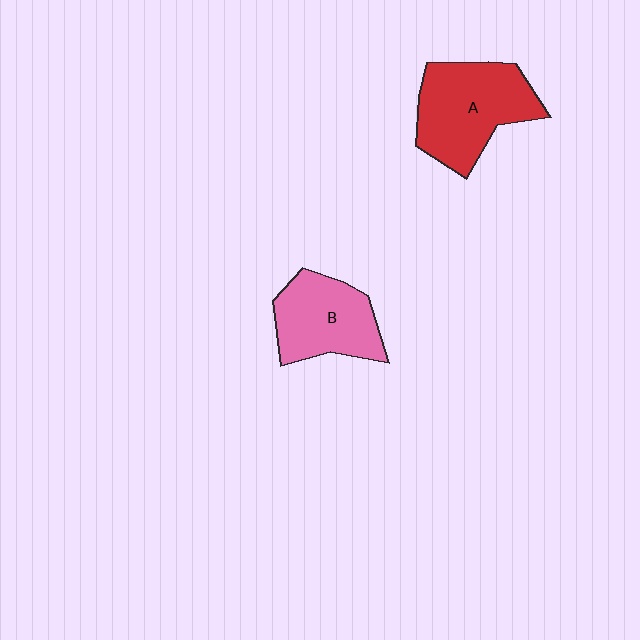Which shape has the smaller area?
Shape B (pink).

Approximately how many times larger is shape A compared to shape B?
Approximately 1.3 times.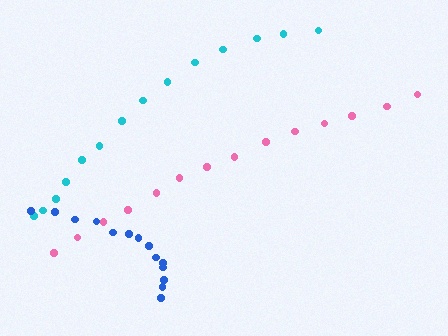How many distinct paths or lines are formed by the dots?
There are 3 distinct paths.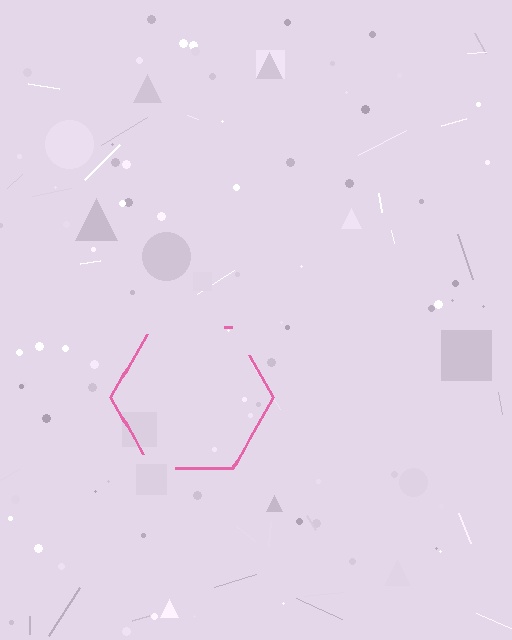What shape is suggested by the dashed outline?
The dashed outline suggests a hexagon.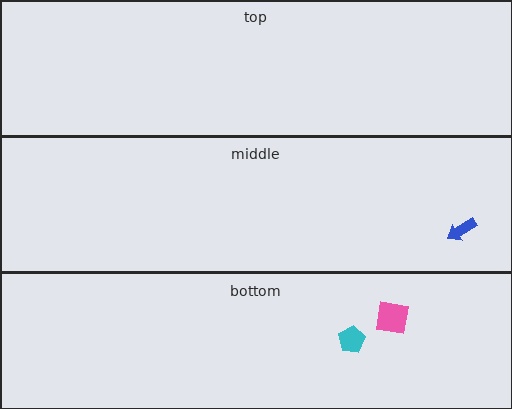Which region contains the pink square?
The bottom region.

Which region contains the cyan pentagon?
The bottom region.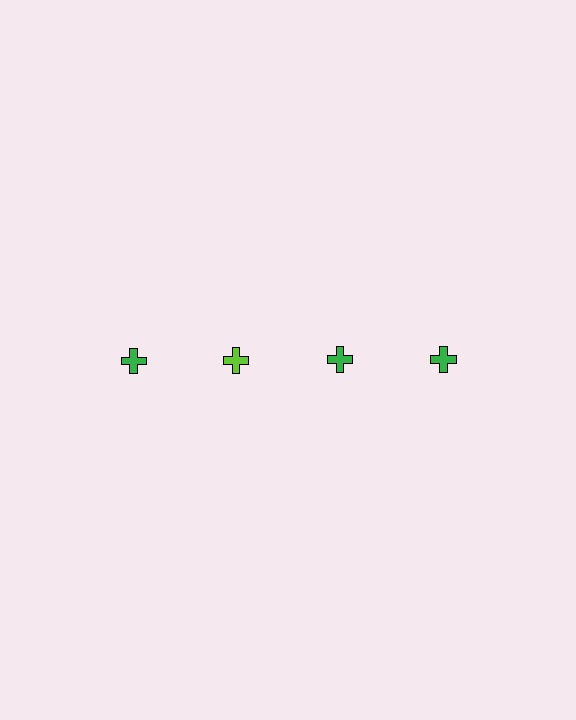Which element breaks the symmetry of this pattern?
The lime cross in the top row, second from left column breaks the symmetry. All other shapes are green crosses.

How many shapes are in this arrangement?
There are 4 shapes arranged in a grid pattern.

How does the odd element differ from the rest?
It has a different color: lime instead of green.